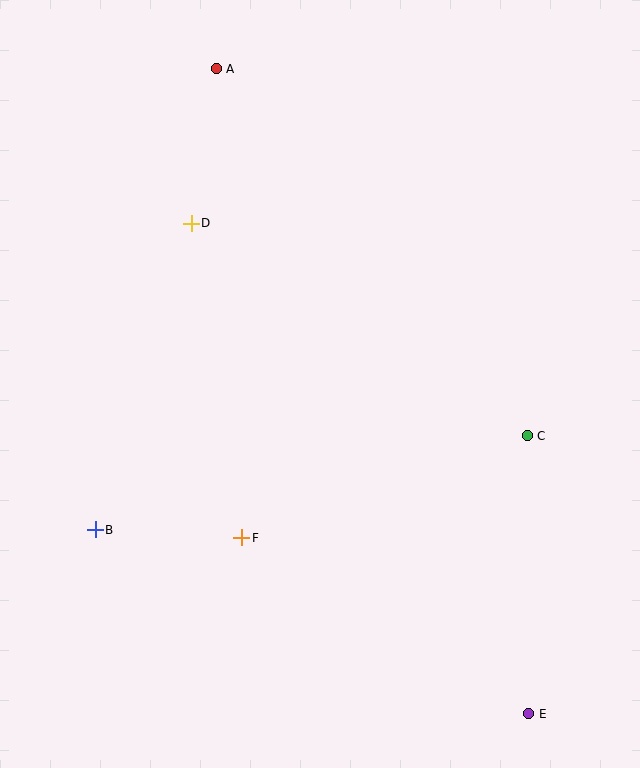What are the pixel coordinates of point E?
Point E is at (529, 714).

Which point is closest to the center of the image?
Point F at (242, 538) is closest to the center.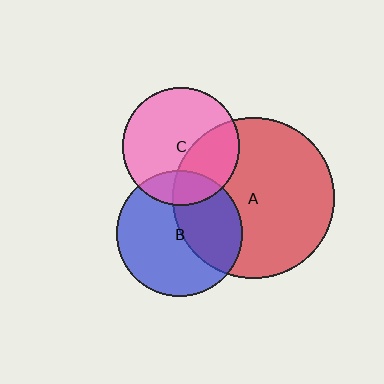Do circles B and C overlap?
Yes.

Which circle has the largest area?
Circle A (red).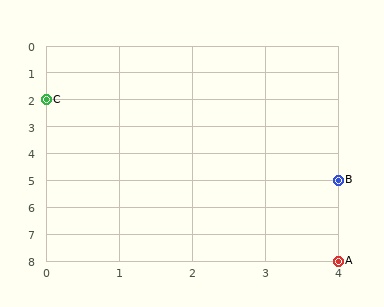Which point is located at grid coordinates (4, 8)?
Point A is at (4, 8).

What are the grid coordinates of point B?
Point B is at grid coordinates (4, 5).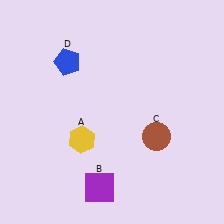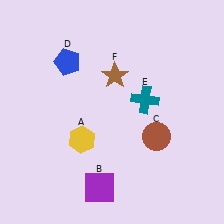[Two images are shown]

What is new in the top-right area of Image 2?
A brown star (F) was added in the top-right area of Image 2.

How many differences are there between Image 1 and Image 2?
There are 2 differences between the two images.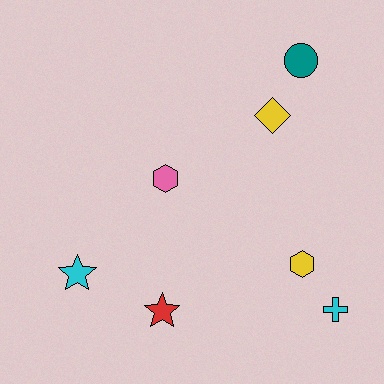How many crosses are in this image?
There is 1 cross.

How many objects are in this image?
There are 7 objects.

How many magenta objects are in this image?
There are no magenta objects.